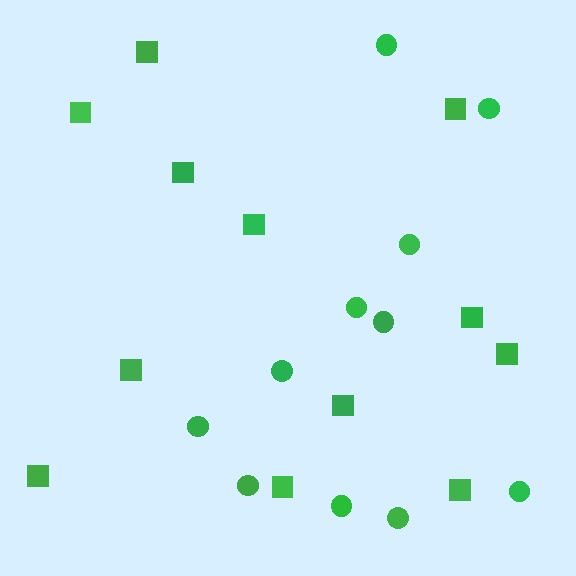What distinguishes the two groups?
There are 2 groups: one group of circles (11) and one group of squares (12).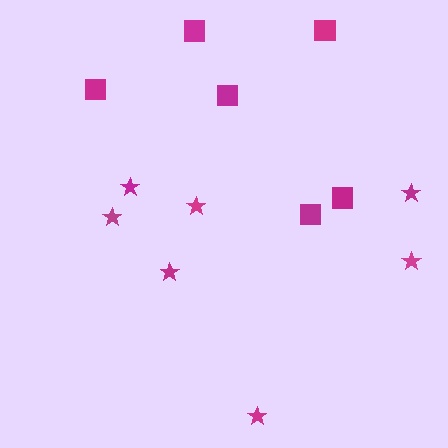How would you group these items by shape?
There are 2 groups: one group of squares (6) and one group of stars (7).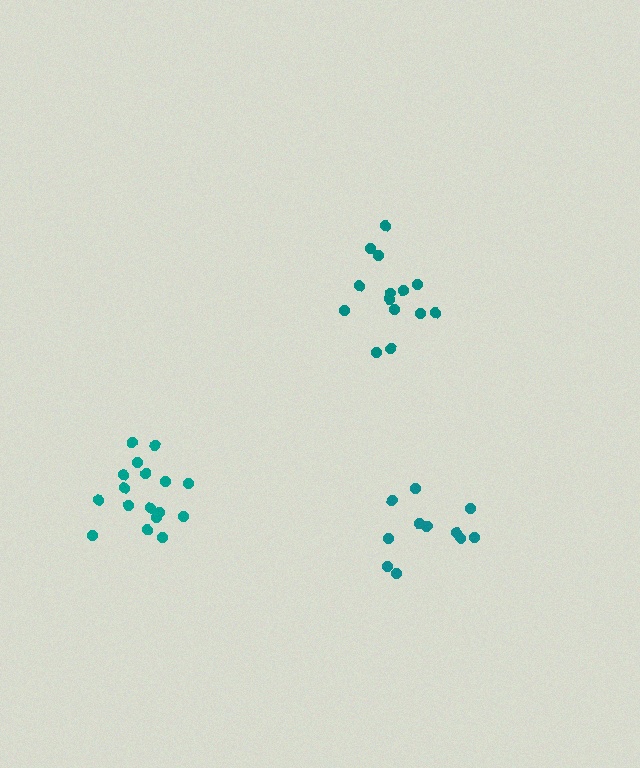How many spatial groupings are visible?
There are 3 spatial groupings.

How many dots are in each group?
Group 1: 11 dots, Group 2: 14 dots, Group 3: 17 dots (42 total).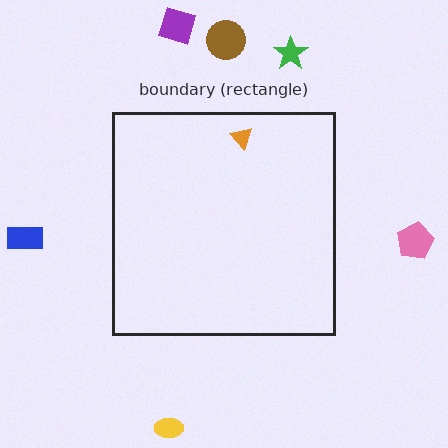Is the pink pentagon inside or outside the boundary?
Outside.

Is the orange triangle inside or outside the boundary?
Inside.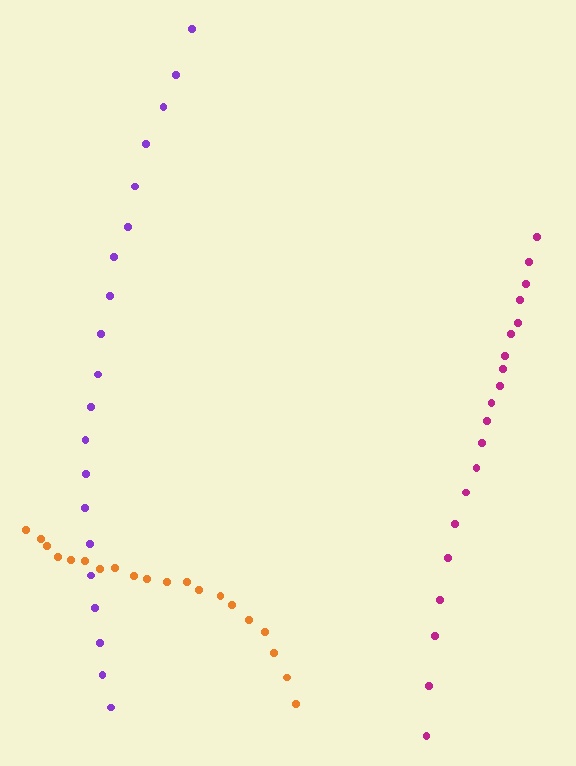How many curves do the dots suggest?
There are 3 distinct paths.